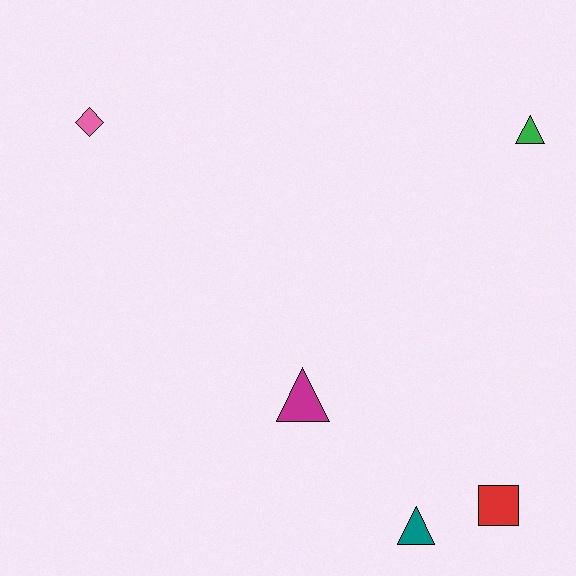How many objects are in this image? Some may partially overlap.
There are 5 objects.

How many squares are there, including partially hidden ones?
There is 1 square.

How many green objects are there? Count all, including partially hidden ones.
There is 1 green object.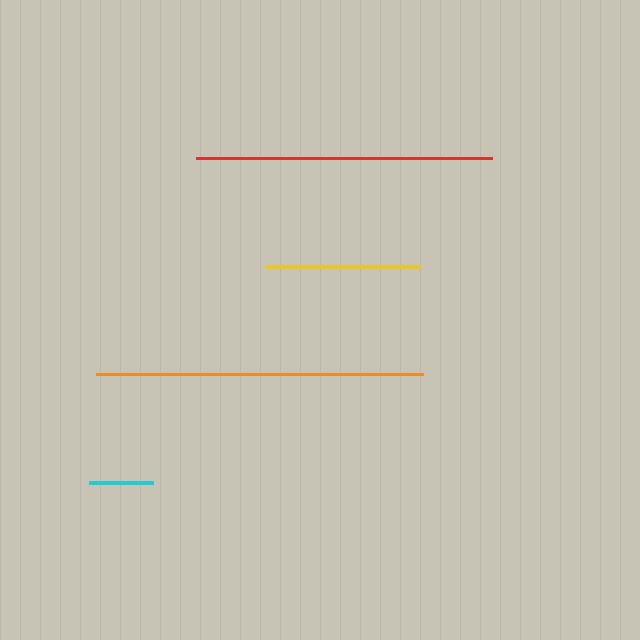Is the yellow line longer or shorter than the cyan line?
The yellow line is longer than the cyan line.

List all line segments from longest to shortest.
From longest to shortest: orange, red, yellow, cyan.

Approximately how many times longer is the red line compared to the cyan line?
The red line is approximately 4.6 times the length of the cyan line.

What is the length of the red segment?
The red segment is approximately 296 pixels long.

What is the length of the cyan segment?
The cyan segment is approximately 64 pixels long.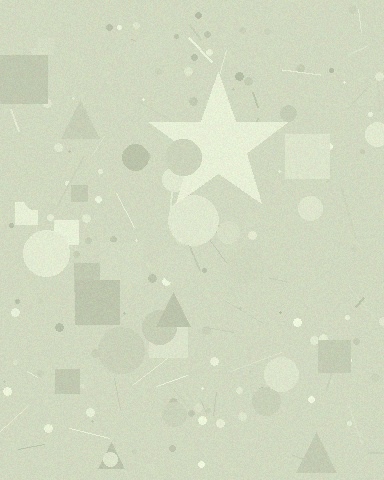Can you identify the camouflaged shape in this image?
The camouflaged shape is a star.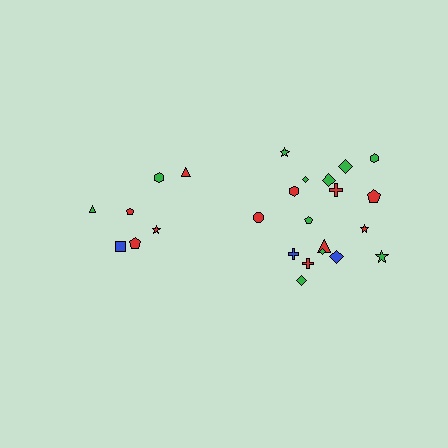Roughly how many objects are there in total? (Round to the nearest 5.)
Roughly 25 objects in total.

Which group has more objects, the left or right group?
The right group.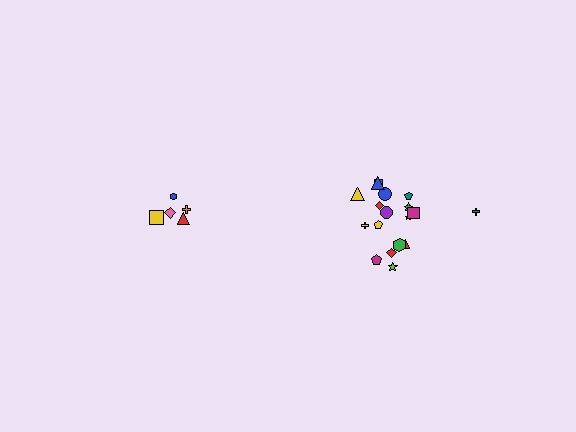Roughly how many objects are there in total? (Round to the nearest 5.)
Roughly 25 objects in total.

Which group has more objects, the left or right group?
The right group.